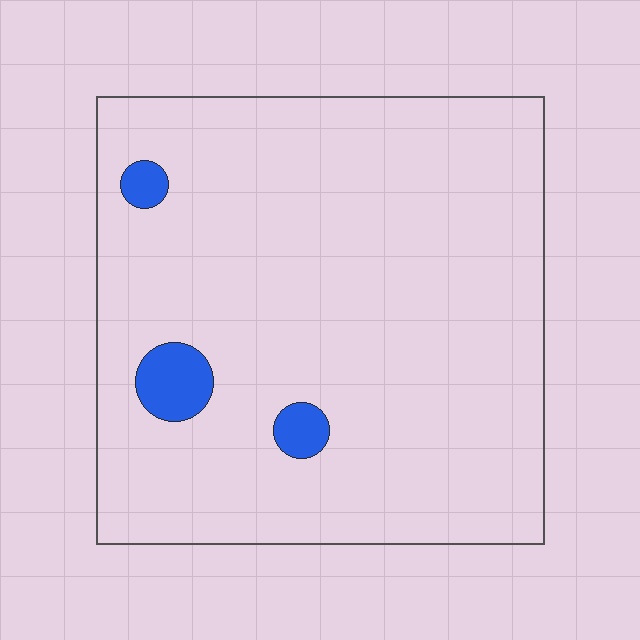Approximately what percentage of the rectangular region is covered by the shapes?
Approximately 5%.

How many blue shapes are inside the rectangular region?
3.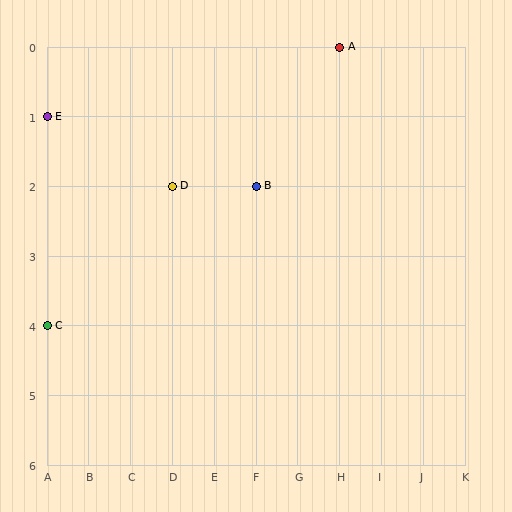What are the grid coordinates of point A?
Point A is at grid coordinates (H, 0).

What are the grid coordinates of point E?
Point E is at grid coordinates (A, 1).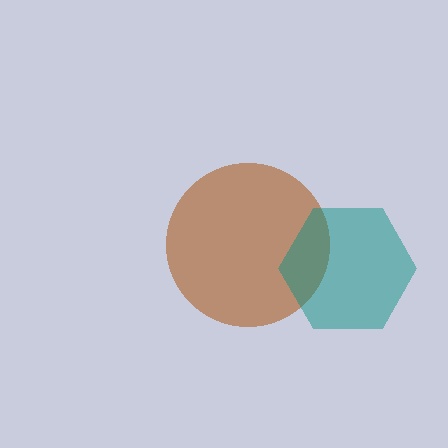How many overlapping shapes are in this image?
There are 2 overlapping shapes in the image.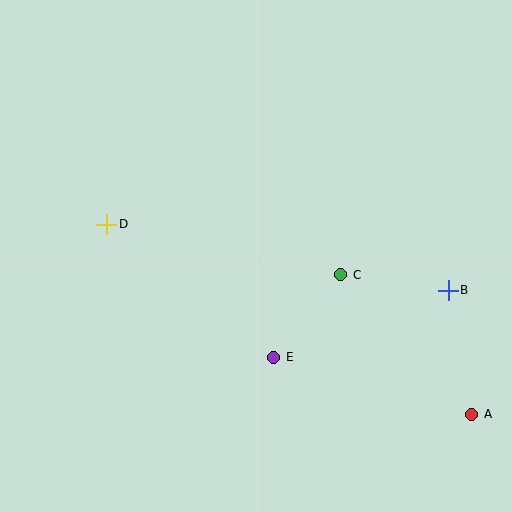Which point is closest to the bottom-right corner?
Point A is closest to the bottom-right corner.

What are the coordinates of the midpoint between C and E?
The midpoint between C and E is at (307, 316).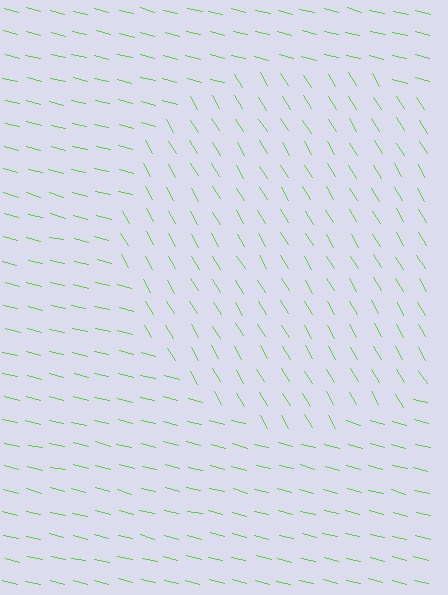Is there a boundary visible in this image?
Yes, there is a texture boundary formed by a change in line orientation.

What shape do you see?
I see a circle.